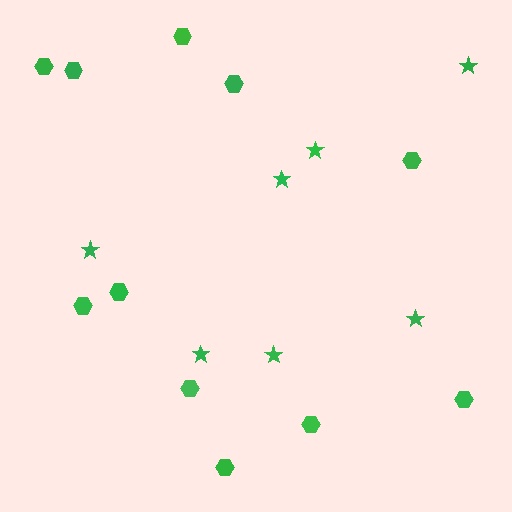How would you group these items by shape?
There are 2 groups: one group of stars (7) and one group of hexagons (11).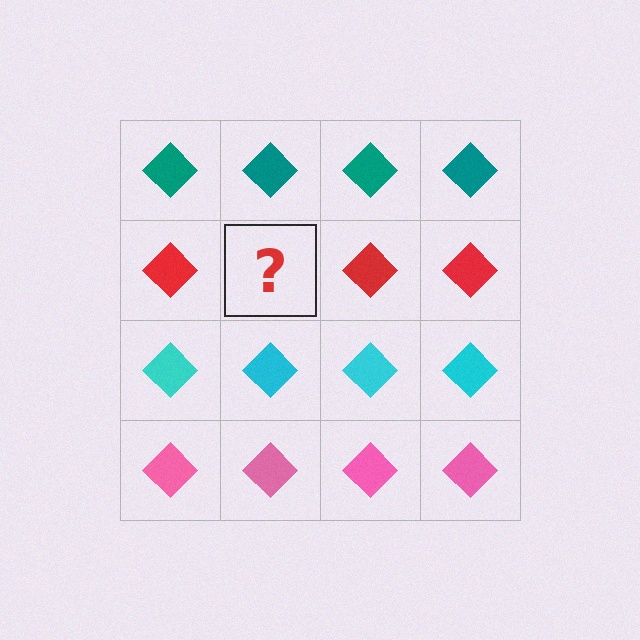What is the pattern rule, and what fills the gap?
The rule is that each row has a consistent color. The gap should be filled with a red diamond.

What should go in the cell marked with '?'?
The missing cell should contain a red diamond.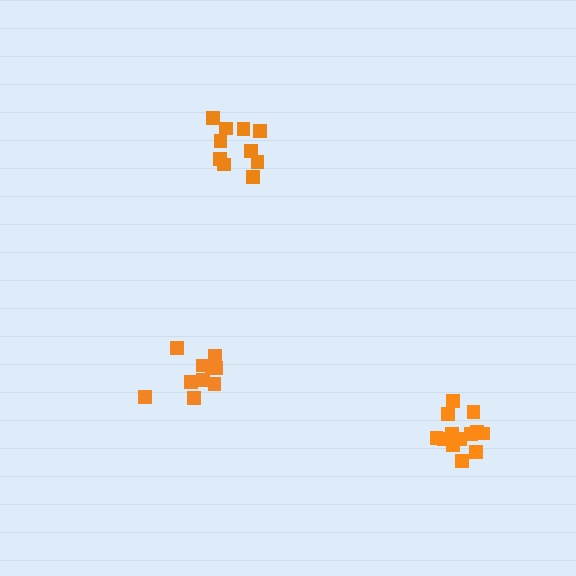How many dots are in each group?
Group 1: 10 dots, Group 2: 14 dots, Group 3: 10 dots (34 total).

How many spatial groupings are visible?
There are 3 spatial groupings.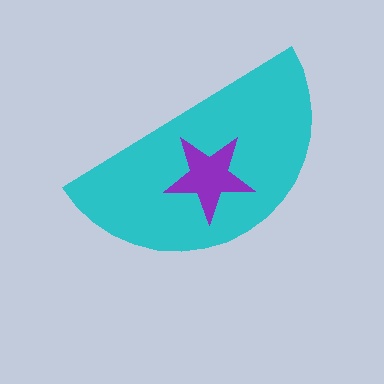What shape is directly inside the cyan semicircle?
The purple star.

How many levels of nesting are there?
2.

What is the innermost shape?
The purple star.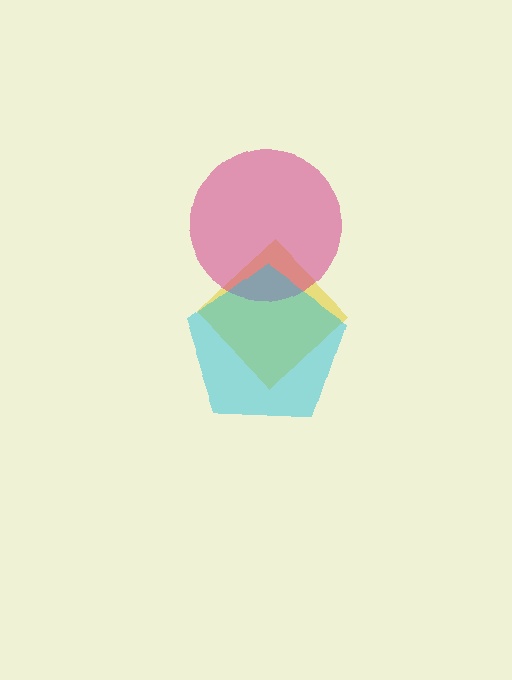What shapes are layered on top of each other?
The layered shapes are: a yellow diamond, a magenta circle, a cyan pentagon.